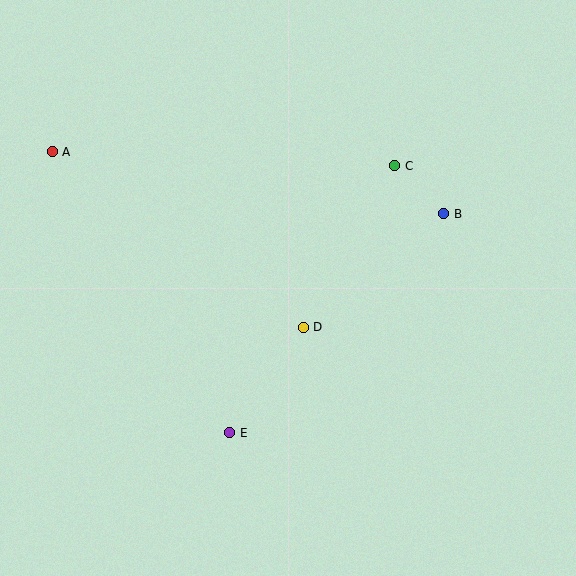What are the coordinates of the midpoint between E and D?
The midpoint between E and D is at (267, 380).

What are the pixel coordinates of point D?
Point D is at (303, 327).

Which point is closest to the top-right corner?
Point C is closest to the top-right corner.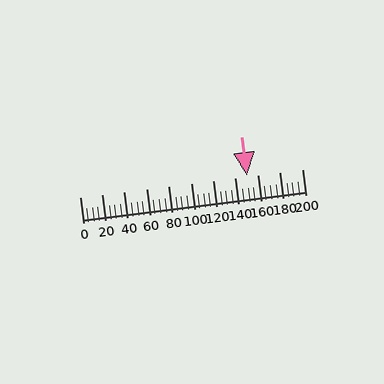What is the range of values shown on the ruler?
The ruler shows values from 0 to 200.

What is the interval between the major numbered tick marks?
The major tick marks are spaced 20 units apart.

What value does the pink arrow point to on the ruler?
The pink arrow points to approximately 150.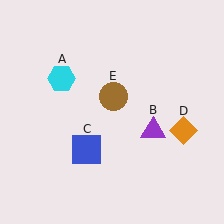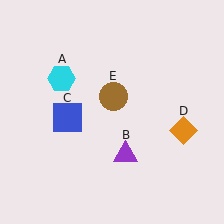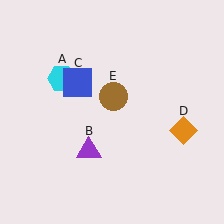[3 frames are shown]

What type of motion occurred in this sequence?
The purple triangle (object B), blue square (object C) rotated clockwise around the center of the scene.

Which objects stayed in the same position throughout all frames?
Cyan hexagon (object A) and orange diamond (object D) and brown circle (object E) remained stationary.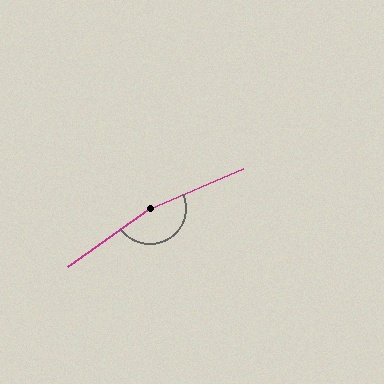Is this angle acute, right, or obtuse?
It is obtuse.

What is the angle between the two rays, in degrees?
Approximately 167 degrees.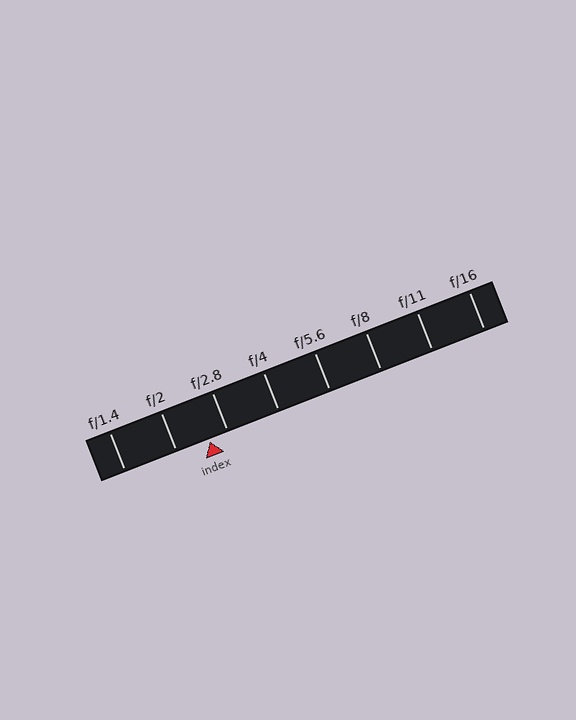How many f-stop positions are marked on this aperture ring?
There are 8 f-stop positions marked.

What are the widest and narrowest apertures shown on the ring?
The widest aperture shown is f/1.4 and the narrowest is f/16.